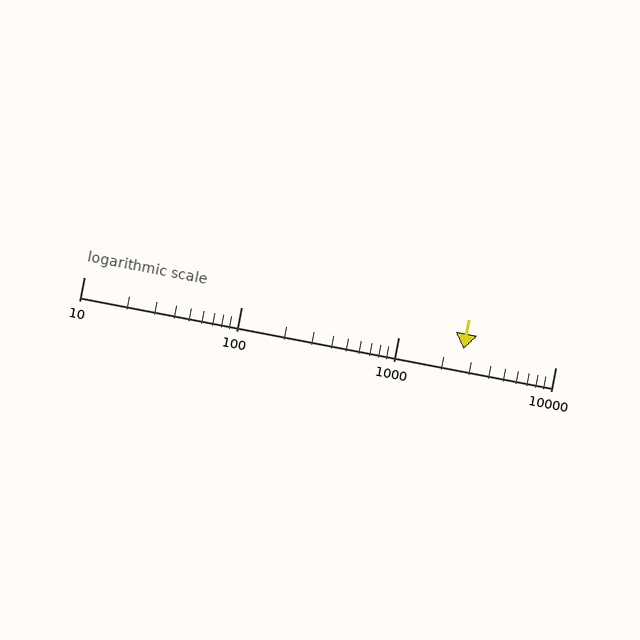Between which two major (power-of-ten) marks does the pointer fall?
The pointer is between 1000 and 10000.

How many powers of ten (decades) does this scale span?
The scale spans 3 decades, from 10 to 10000.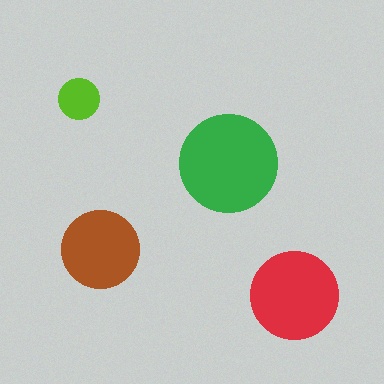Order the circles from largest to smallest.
the green one, the red one, the brown one, the lime one.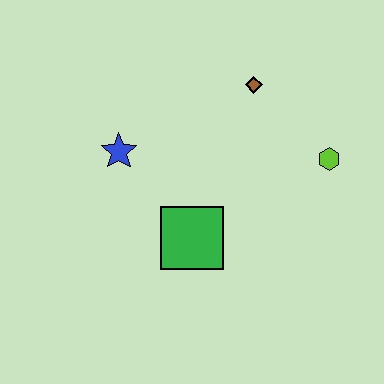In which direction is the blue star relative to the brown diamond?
The blue star is to the left of the brown diamond.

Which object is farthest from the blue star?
The lime hexagon is farthest from the blue star.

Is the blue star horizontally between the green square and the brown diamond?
No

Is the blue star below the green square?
No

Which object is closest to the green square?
The blue star is closest to the green square.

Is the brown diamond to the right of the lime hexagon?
No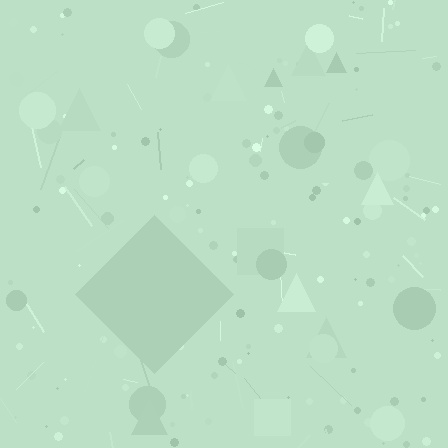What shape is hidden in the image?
A diamond is hidden in the image.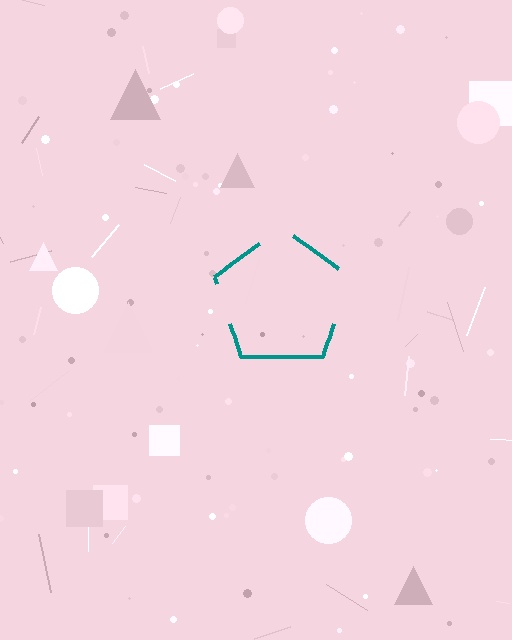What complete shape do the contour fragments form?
The contour fragments form a pentagon.